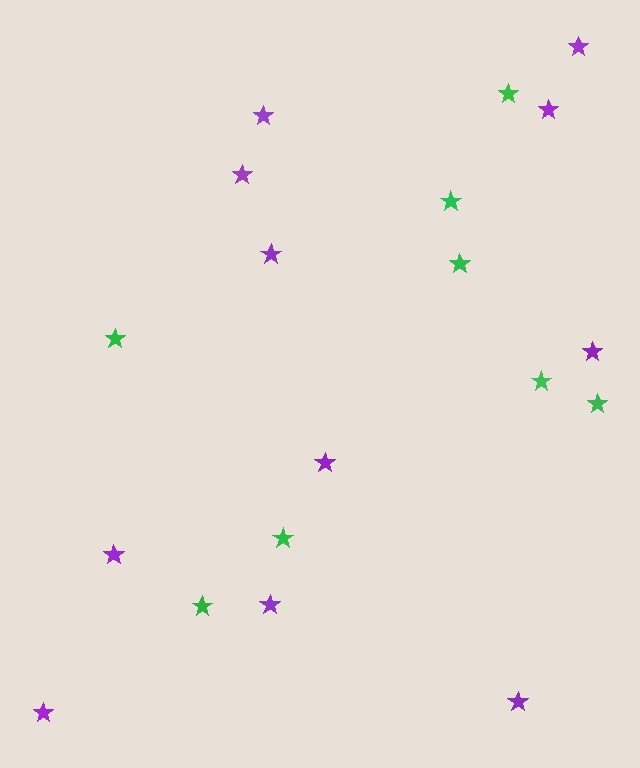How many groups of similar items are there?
There are 2 groups: one group of green stars (8) and one group of purple stars (11).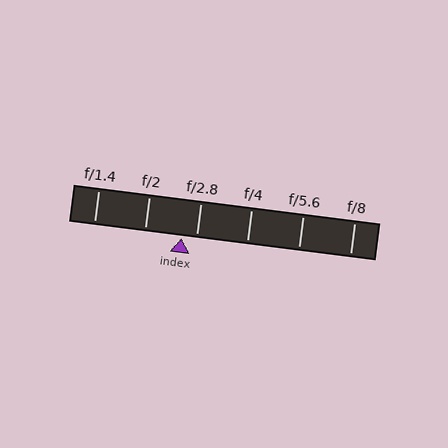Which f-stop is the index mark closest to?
The index mark is closest to f/2.8.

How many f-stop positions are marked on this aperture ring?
There are 6 f-stop positions marked.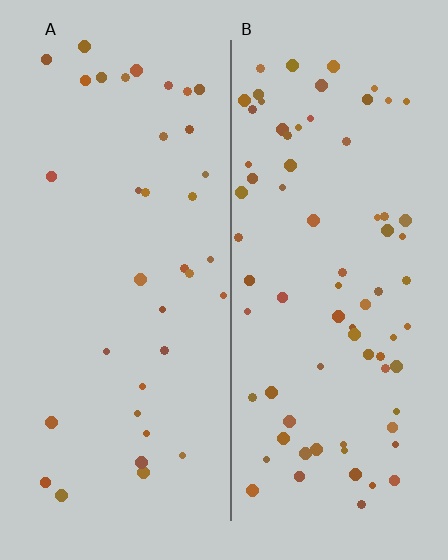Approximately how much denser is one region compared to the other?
Approximately 2.1× — region B over region A.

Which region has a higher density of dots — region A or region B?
B (the right).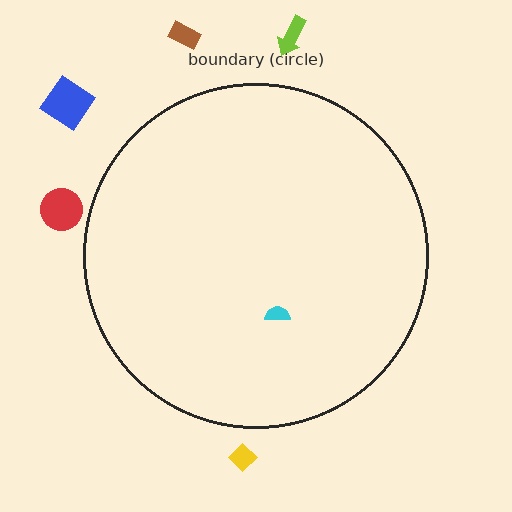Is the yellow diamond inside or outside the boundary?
Outside.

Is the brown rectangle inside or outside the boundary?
Outside.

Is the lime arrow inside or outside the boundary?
Outside.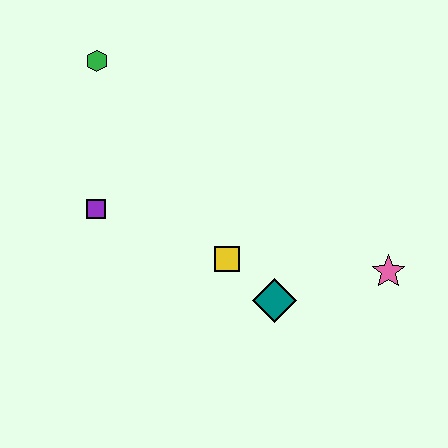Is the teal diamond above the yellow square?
No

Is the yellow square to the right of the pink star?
No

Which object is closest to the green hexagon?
The purple square is closest to the green hexagon.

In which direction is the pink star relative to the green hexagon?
The pink star is to the right of the green hexagon.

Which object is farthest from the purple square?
The pink star is farthest from the purple square.